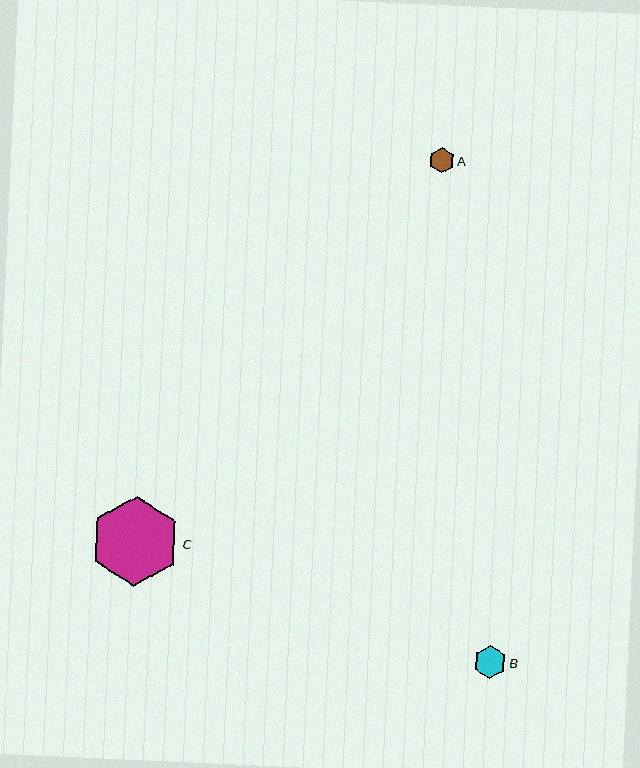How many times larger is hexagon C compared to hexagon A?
Hexagon C is approximately 3.5 times the size of hexagon A.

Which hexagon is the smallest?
Hexagon A is the smallest with a size of approximately 25 pixels.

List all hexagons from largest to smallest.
From largest to smallest: C, B, A.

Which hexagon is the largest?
Hexagon C is the largest with a size of approximately 89 pixels.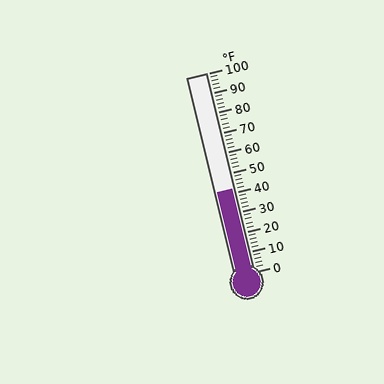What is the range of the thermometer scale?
The thermometer scale ranges from 0°F to 100°F.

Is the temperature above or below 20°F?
The temperature is above 20°F.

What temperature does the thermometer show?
The thermometer shows approximately 42°F.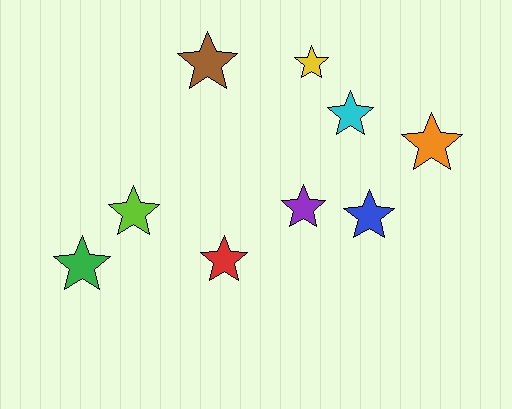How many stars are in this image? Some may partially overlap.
There are 9 stars.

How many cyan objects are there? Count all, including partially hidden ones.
There is 1 cyan object.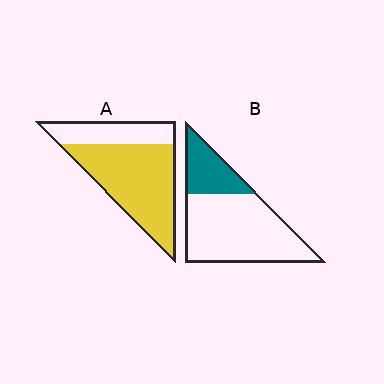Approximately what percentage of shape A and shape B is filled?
A is approximately 70% and B is approximately 25%.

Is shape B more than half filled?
No.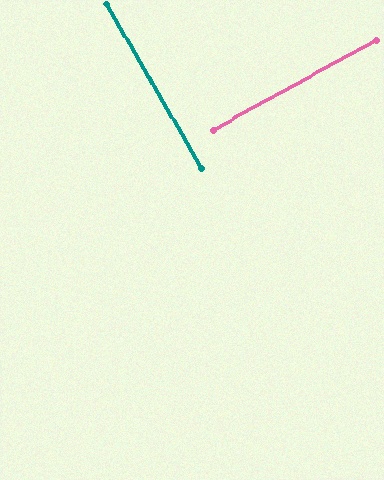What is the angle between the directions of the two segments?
Approximately 89 degrees.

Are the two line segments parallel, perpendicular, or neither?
Perpendicular — they meet at approximately 89°.